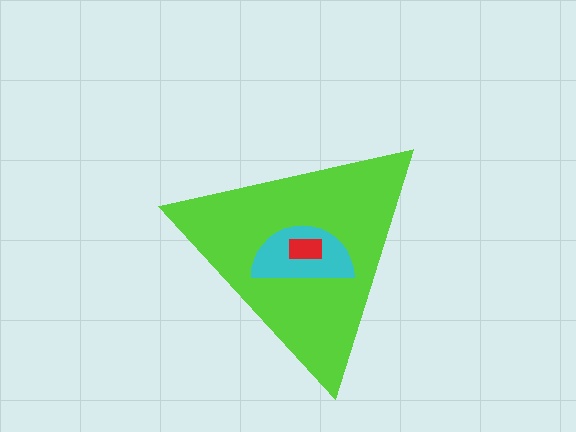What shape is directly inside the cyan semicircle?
The red rectangle.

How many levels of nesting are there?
3.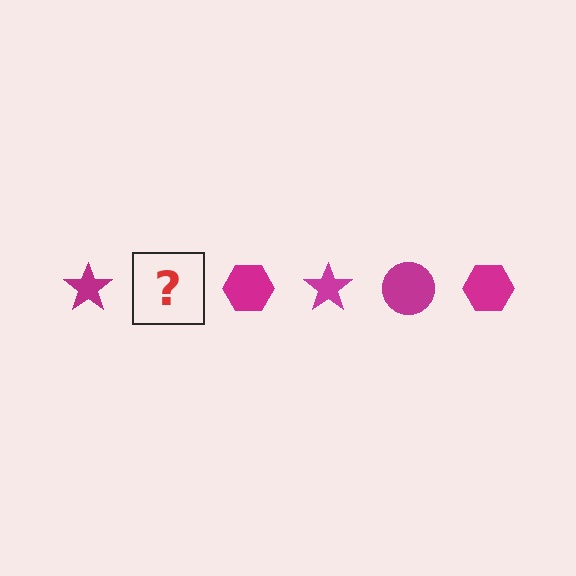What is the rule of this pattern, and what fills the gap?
The rule is that the pattern cycles through star, circle, hexagon shapes in magenta. The gap should be filled with a magenta circle.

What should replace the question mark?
The question mark should be replaced with a magenta circle.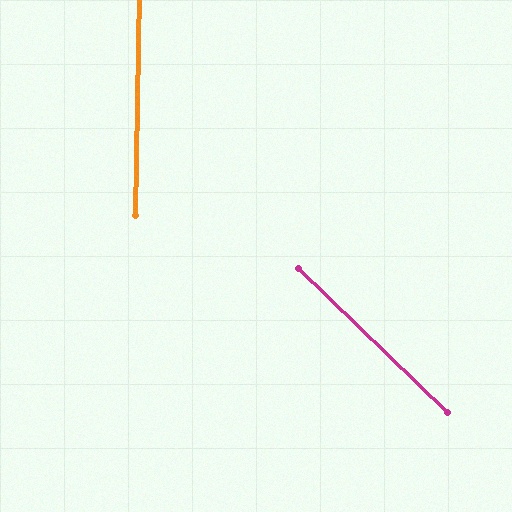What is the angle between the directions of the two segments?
Approximately 47 degrees.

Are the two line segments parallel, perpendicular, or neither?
Neither parallel nor perpendicular — they differ by about 47°.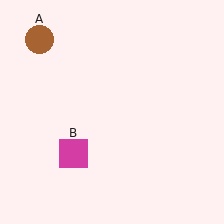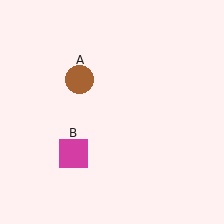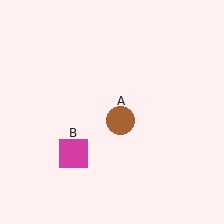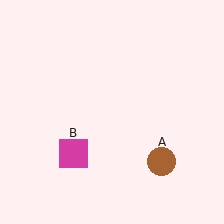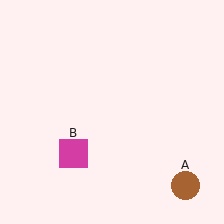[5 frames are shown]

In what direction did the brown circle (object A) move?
The brown circle (object A) moved down and to the right.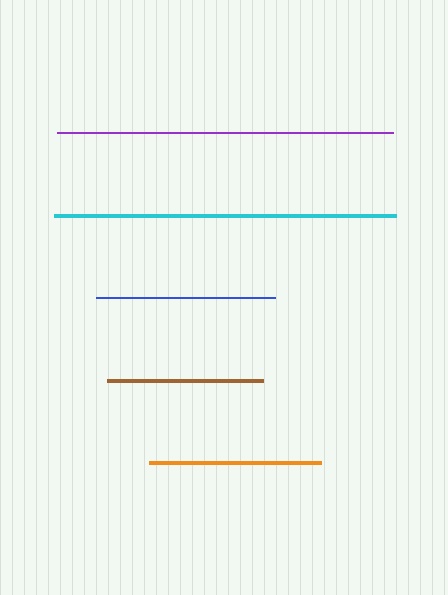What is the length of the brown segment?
The brown segment is approximately 156 pixels long.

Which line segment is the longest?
The cyan line is the longest at approximately 342 pixels.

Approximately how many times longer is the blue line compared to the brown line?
The blue line is approximately 1.2 times the length of the brown line.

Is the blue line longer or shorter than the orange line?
The blue line is longer than the orange line.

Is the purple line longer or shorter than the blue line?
The purple line is longer than the blue line.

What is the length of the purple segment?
The purple segment is approximately 337 pixels long.